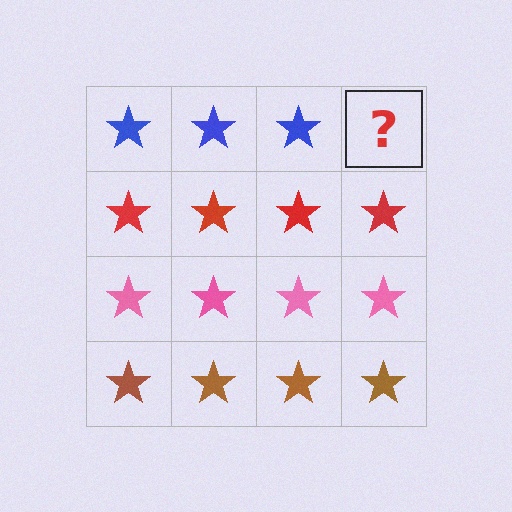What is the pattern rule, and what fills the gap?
The rule is that each row has a consistent color. The gap should be filled with a blue star.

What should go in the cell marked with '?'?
The missing cell should contain a blue star.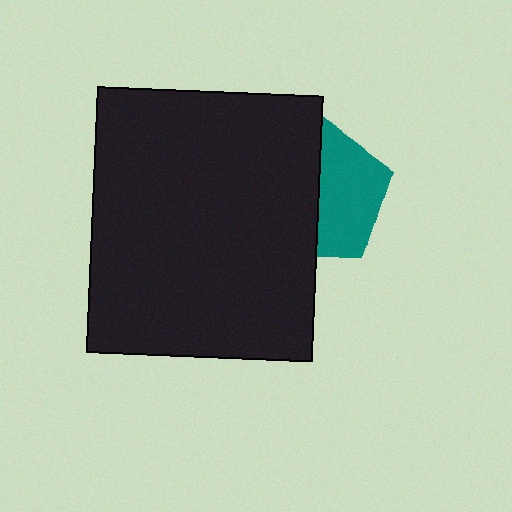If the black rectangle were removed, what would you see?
You would see the complete teal pentagon.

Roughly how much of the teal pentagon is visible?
About half of it is visible (roughly 48%).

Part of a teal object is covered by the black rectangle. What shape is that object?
It is a pentagon.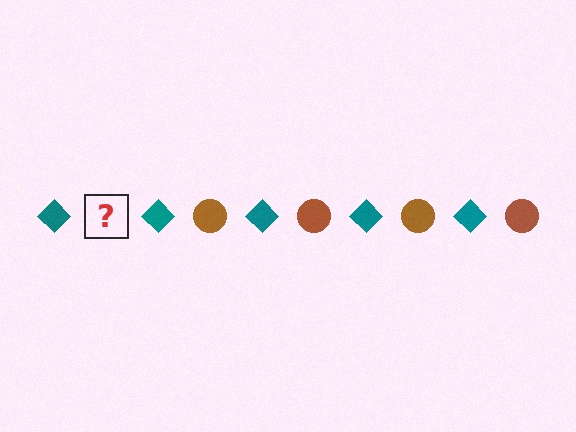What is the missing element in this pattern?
The missing element is a brown circle.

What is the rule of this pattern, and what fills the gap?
The rule is that the pattern alternates between teal diamond and brown circle. The gap should be filled with a brown circle.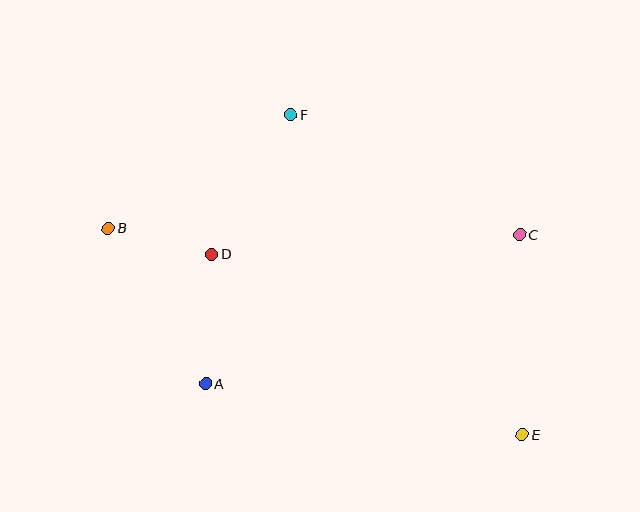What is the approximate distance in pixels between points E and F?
The distance between E and F is approximately 395 pixels.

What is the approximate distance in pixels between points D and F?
The distance between D and F is approximately 160 pixels.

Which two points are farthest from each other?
Points B and E are farthest from each other.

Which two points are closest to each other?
Points B and D are closest to each other.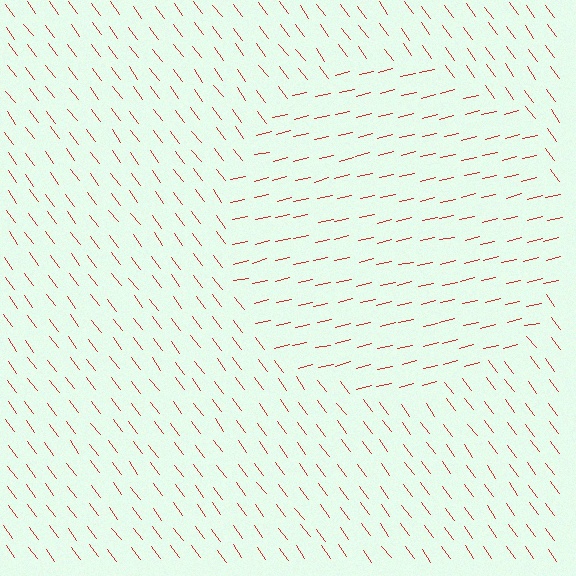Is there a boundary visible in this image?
Yes, there is a texture boundary formed by a change in line orientation.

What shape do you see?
I see a circle.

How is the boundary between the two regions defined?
The boundary is defined purely by a change in line orientation (approximately 67 degrees difference). All lines are the same color and thickness.